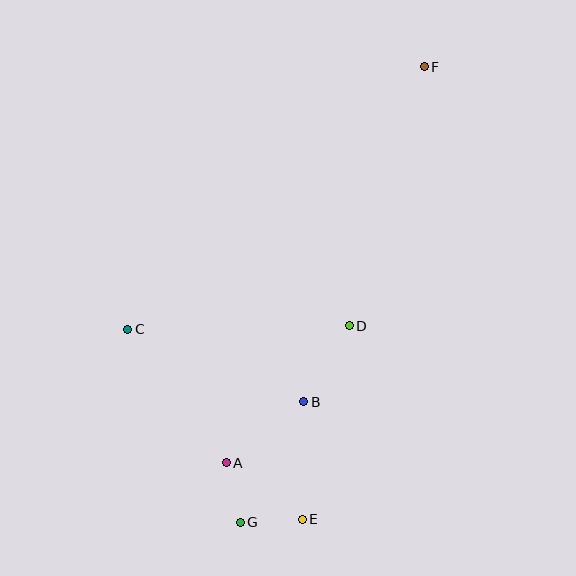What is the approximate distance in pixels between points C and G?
The distance between C and G is approximately 223 pixels.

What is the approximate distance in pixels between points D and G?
The distance between D and G is approximately 224 pixels.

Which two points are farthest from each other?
Points F and G are farthest from each other.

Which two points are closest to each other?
Points A and G are closest to each other.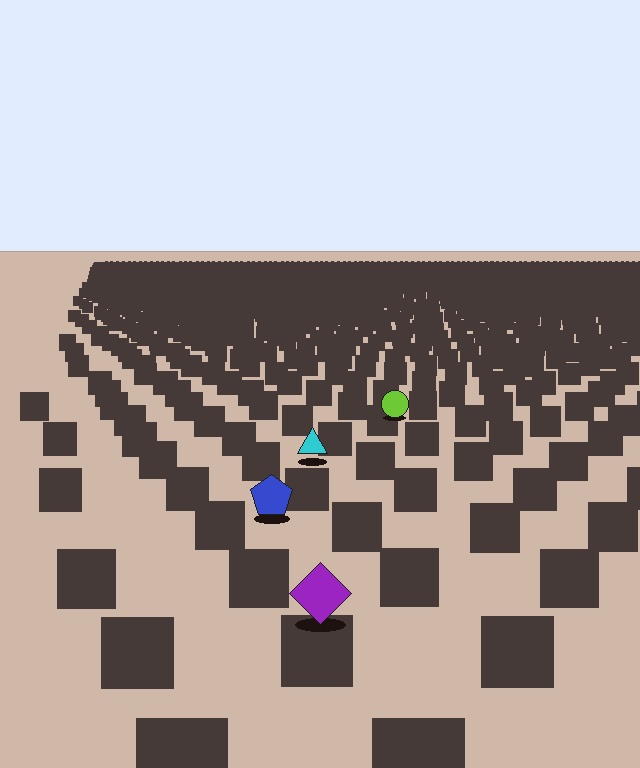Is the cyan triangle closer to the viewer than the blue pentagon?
No. The blue pentagon is closer — you can tell from the texture gradient: the ground texture is coarser near it.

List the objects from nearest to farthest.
From nearest to farthest: the purple diamond, the blue pentagon, the cyan triangle, the lime circle.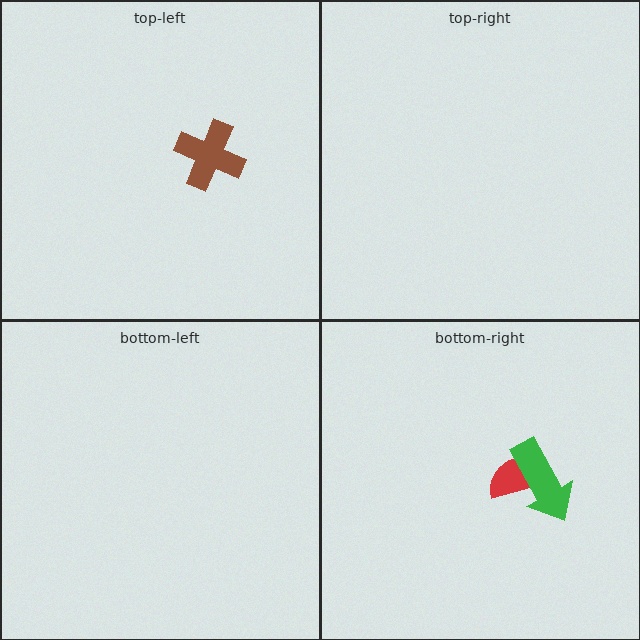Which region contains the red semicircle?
The bottom-right region.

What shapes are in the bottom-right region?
The red semicircle, the green arrow.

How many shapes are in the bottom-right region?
2.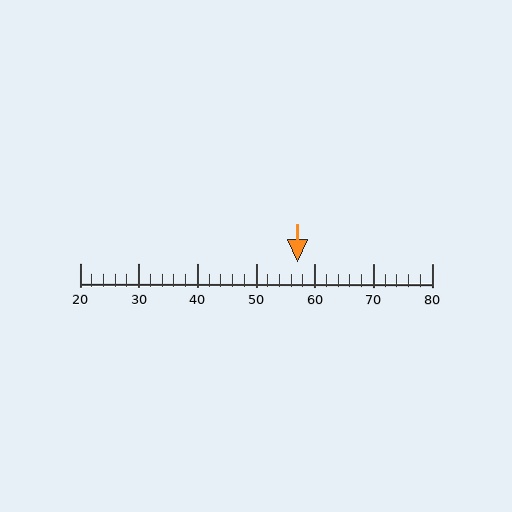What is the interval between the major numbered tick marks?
The major tick marks are spaced 10 units apart.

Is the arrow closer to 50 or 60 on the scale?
The arrow is closer to 60.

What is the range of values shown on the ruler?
The ruler shows values from 20 to 80.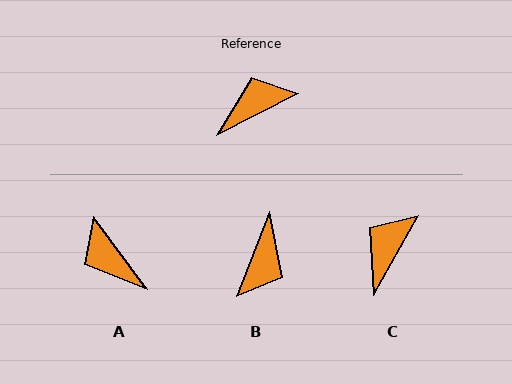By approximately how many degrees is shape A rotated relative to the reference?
Approximately 100 degrees counter-clockwise.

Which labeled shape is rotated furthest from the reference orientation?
B, about 138 degrees away.